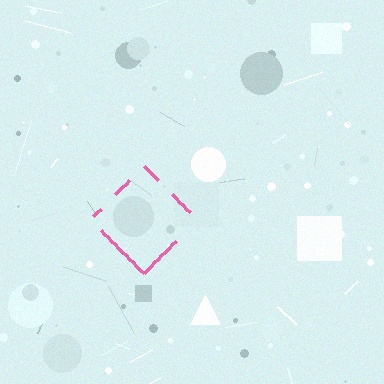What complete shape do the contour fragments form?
The contour fragments form a diamond.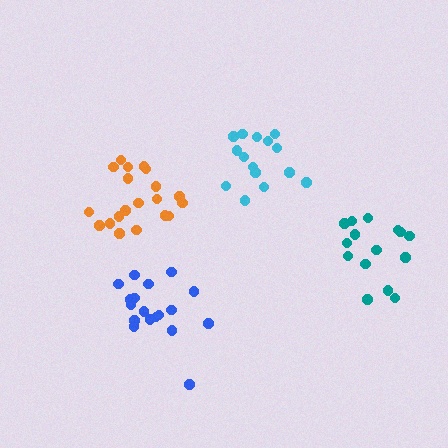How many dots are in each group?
Group 1: 20 dots, Group 2: 15 dots, Group 3: 18 dots, Group 4: 15 dots (68 total).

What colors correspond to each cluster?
The clusters are colored: orange, cyan, blue, teal.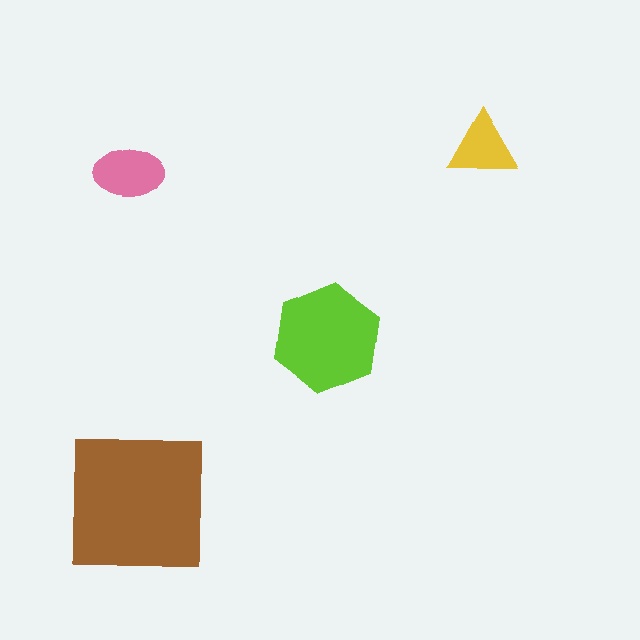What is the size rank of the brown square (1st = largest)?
1st.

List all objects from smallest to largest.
The yellow triangle, the pink ellipse, the lime hexagon, the brown square.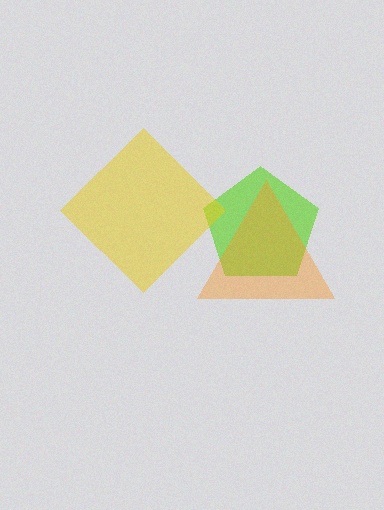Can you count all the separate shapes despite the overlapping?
Yes, there are 3 separate shapes.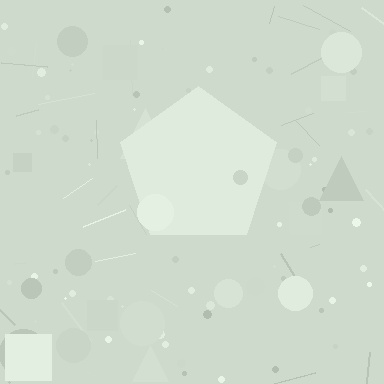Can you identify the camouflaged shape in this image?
The camouflaged shape is a pentagon.